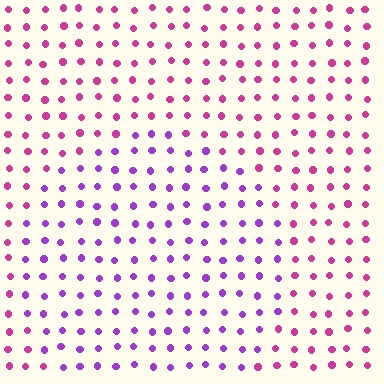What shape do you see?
I see a circle.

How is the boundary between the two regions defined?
The boundary is defined purely by a slight shift in hue (about 40 degrees). Spacing, size, and orientation are identical on both sides.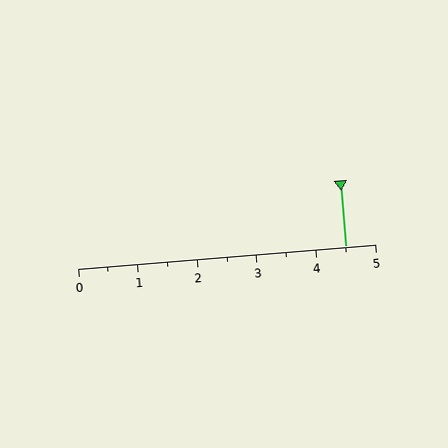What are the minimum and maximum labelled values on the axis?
The axis runs from 0 to 5.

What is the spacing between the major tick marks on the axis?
The major ticks are spaced 1 apart.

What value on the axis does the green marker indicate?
The marker indicates approximately 4.5.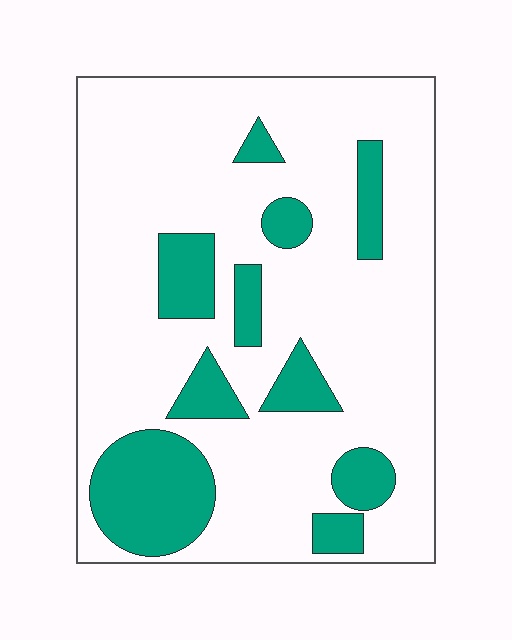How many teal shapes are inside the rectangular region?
10.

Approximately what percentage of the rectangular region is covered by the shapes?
Approximately 20%.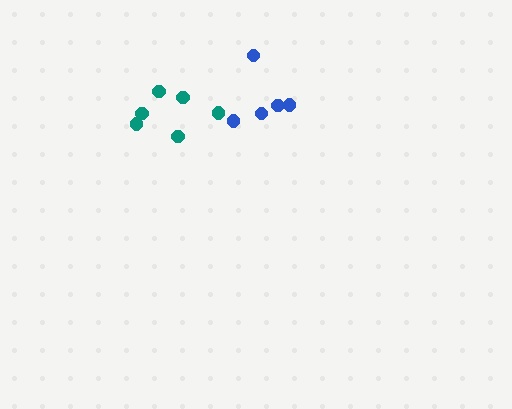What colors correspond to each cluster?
The clusters are colored: blue, teal.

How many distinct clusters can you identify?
There are 2 distinct clusters.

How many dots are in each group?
Group 1: 5 dots, Group 2: 6 dots (11 total).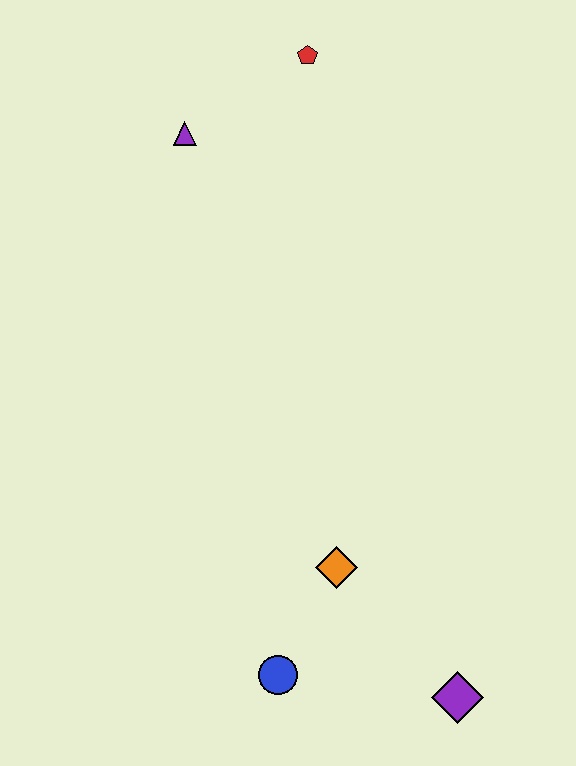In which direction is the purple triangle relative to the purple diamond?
The purple triangle is above the purple diamond.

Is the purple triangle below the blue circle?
No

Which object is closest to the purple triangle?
The red pentagon is closest to the purple triangle.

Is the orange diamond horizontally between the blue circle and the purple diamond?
Yes